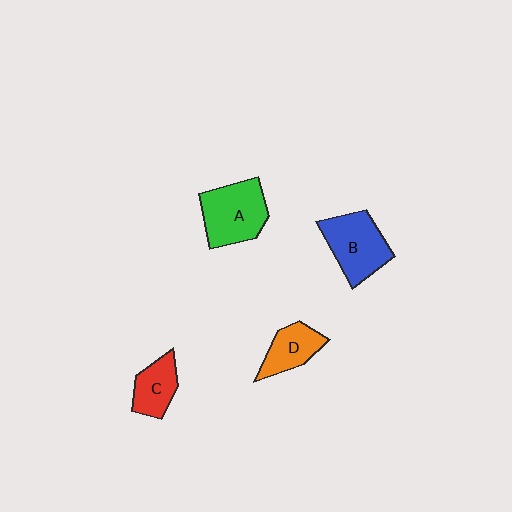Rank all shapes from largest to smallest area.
From largest to smallest: A (green), B (blue), D (orange), C (red).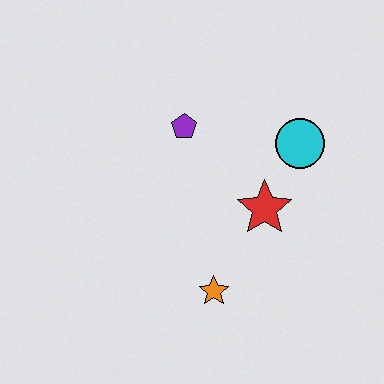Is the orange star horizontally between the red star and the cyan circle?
No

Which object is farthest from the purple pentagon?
The orange star is farthest from the purple pentagon.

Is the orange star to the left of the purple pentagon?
No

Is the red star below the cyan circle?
Yes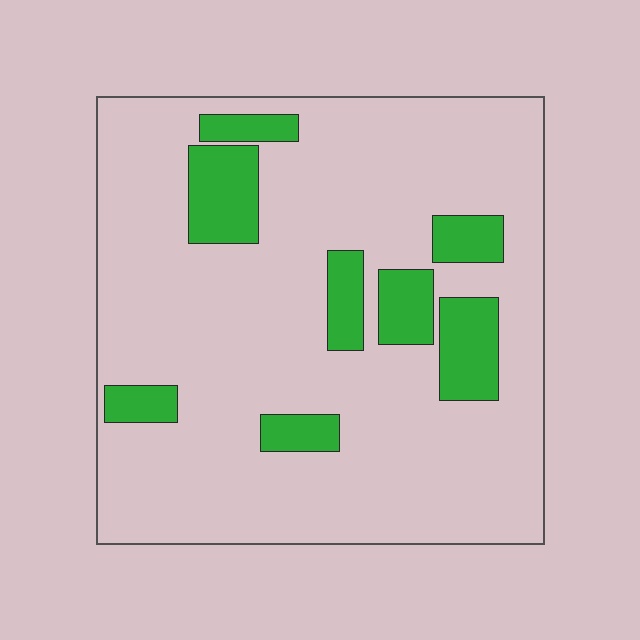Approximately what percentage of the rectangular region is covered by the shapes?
Approximately 15%.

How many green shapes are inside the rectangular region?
8.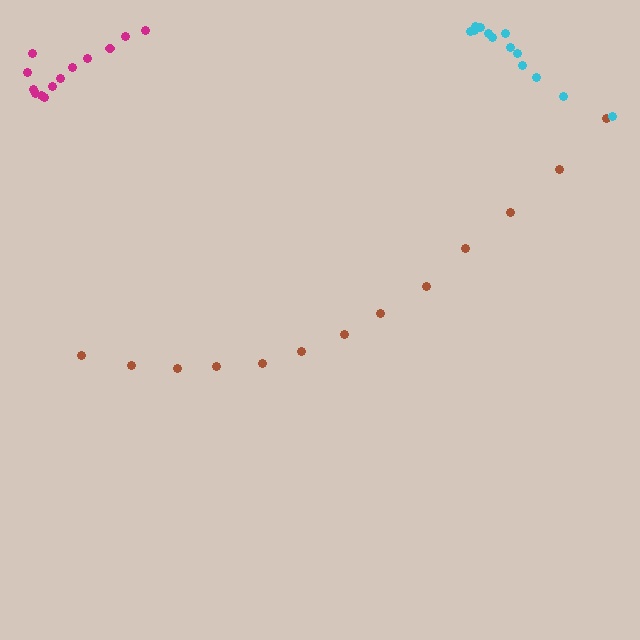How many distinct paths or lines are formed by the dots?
There are 3 distinct paths.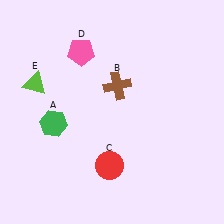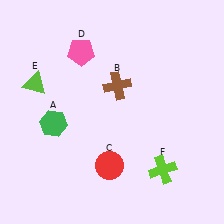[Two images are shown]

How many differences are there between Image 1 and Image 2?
There is 1 difference between the two images.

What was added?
A lime cross (F) was added in Image 2.